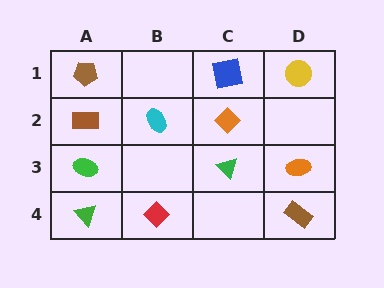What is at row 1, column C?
A blue square.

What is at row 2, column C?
An orange diamond.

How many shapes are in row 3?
3 shapes.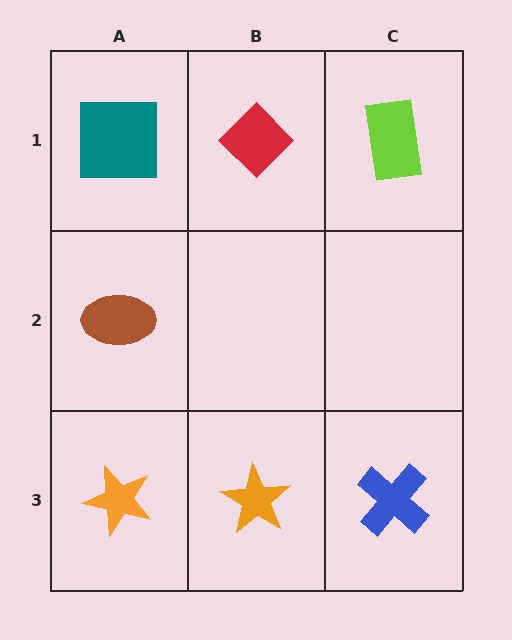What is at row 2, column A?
A brown ellipse.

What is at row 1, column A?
A teal square.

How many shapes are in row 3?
3 shapes.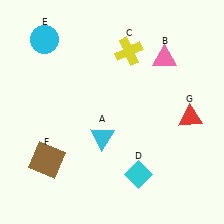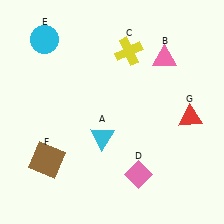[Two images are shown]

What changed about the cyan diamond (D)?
In Image 1, D is cyan. In Image 2, it changed to pink.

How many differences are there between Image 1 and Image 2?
There is 1 difference between the two images.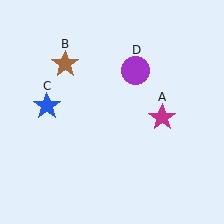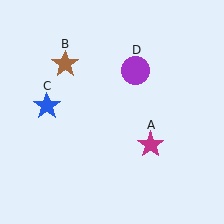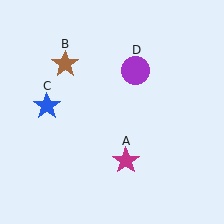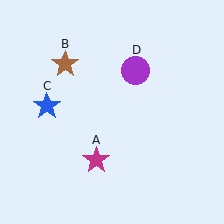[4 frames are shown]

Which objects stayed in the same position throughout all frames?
Brown star (object B) and blue star (object C) and purple circle (object D) remained stationary.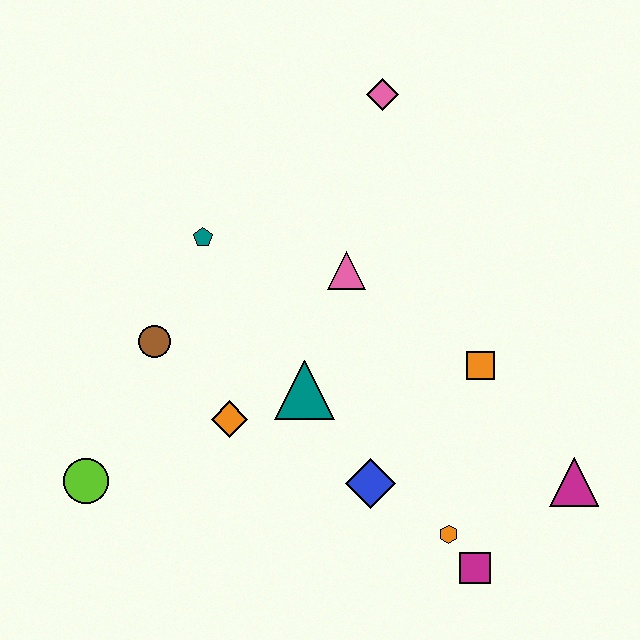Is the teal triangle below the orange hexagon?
No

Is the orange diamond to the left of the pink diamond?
Yes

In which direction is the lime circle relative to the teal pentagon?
The lime circle is below the teal pentagon.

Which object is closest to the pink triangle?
The teal triangle is closest to the pink triangle.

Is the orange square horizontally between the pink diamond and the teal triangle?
No